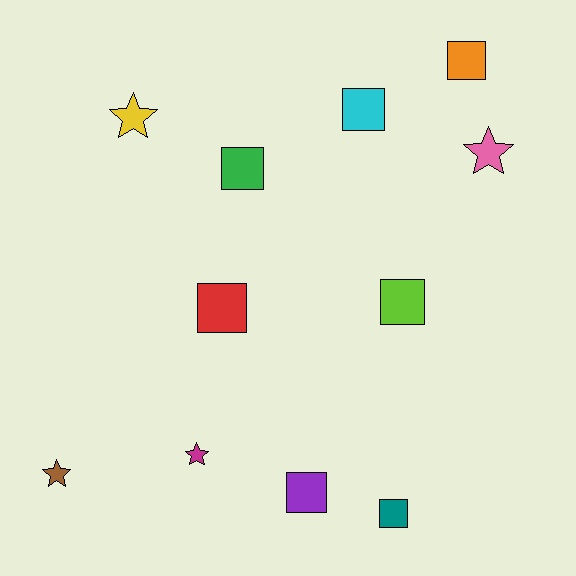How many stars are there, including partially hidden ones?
There are 4 stars.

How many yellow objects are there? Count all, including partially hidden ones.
There is 1 yellow object.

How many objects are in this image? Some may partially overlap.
There are 11 objects.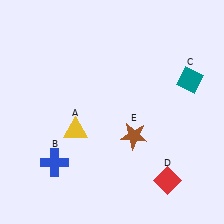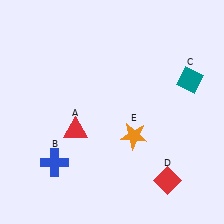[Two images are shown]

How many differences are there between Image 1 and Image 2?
There are 2 differences between the two images.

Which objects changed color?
A changed from yellow to red. E changed from brown to orange.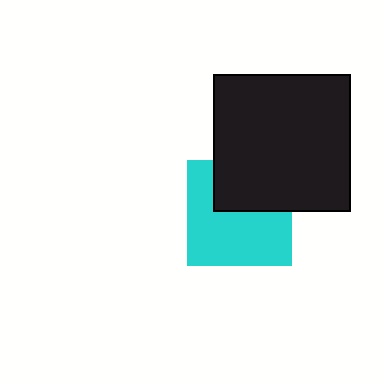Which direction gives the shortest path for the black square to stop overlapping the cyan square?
Moving up gives the shortest separation.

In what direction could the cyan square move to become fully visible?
The cyan square could move down. That would shift it out from behind the black square entirely.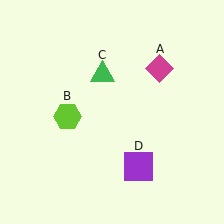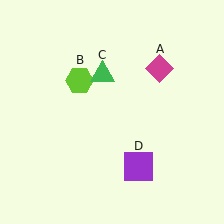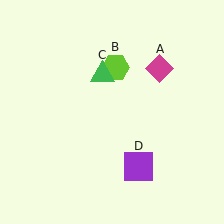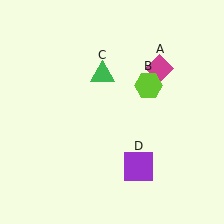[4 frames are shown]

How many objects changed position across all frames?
1 object changed position: lime hexagon (object B).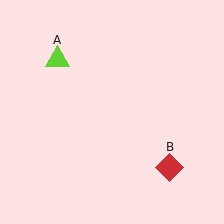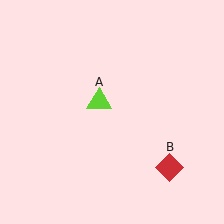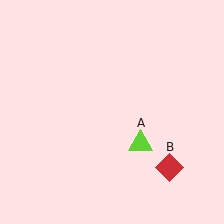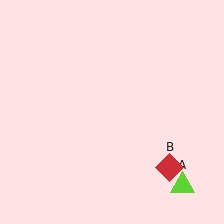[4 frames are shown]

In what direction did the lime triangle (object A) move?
The lime triangle (object A) moved down and to the right.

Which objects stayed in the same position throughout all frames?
Red diamond (object B) remained stationary.